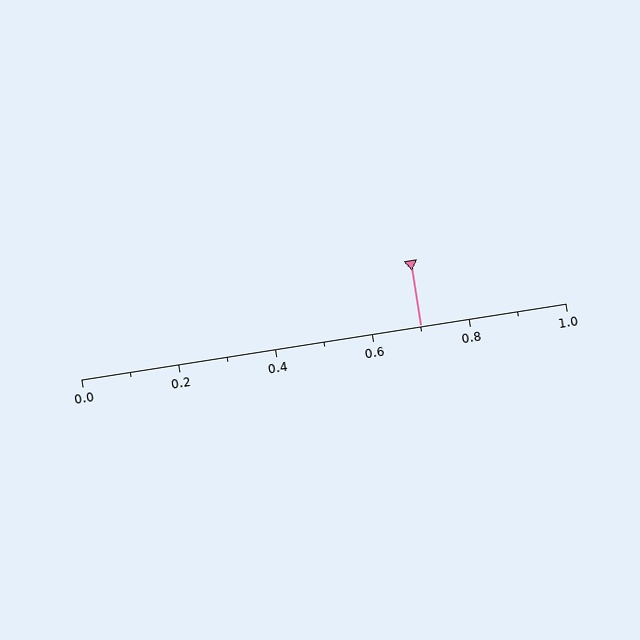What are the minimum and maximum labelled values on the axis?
The axis runs from 0.0 to 1.0.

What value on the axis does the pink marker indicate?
The marker indicates approximately 0.7.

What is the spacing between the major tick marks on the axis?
The major ticks are spaced 0.2 apart.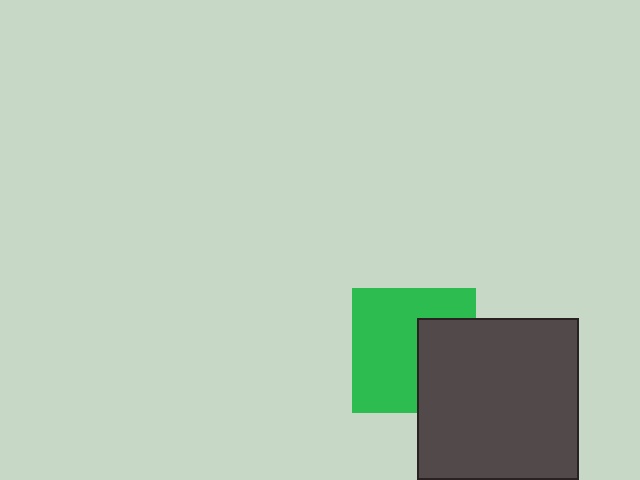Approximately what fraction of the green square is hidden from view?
Roughly 36% of the green square is hidden behind the dark gray square.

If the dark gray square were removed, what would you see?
You would see the complete green square.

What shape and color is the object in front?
The object in front is a dark gray square.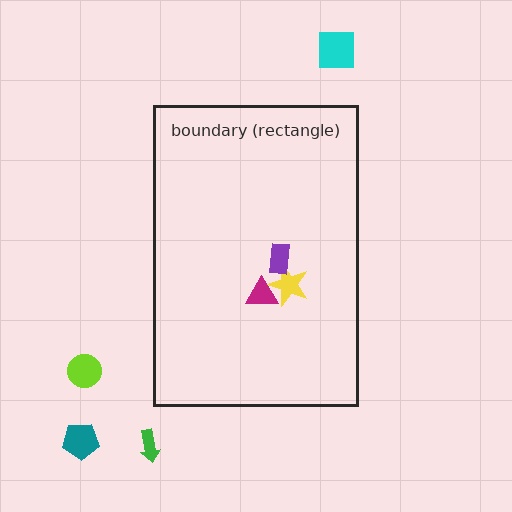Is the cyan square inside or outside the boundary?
Outside.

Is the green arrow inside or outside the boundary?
Outside.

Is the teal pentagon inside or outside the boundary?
Outside.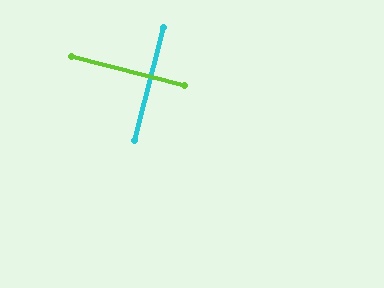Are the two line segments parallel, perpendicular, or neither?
Perpendicular — they meet at approximately 90°.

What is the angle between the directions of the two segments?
Approximately 90 degrees.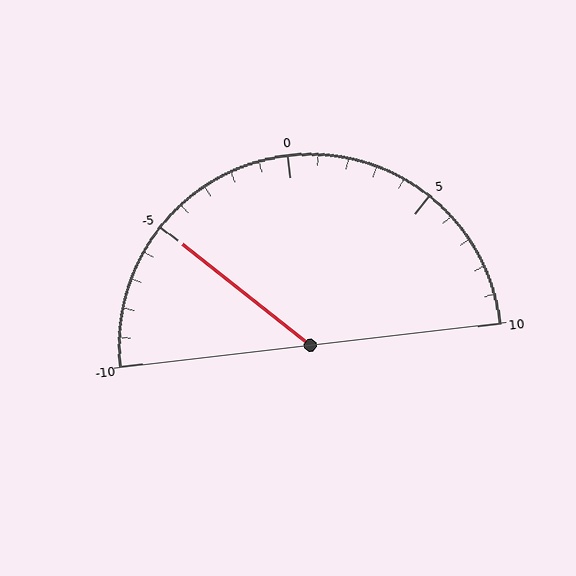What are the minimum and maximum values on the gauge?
The gauge ranges from -10 to 10.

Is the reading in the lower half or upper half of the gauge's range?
The reading is in the lower half of the range (-10 to 10).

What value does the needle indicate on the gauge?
The needle indicates approximately -5.